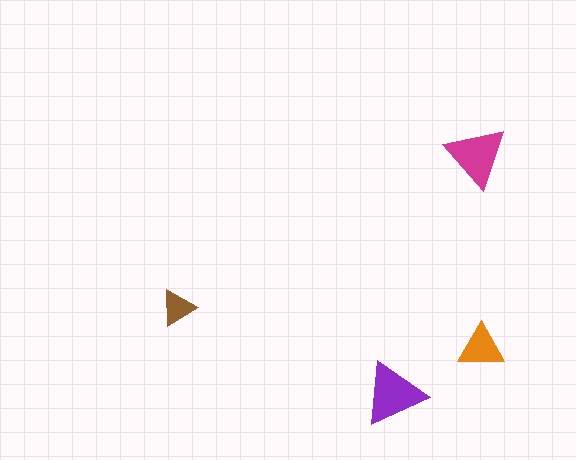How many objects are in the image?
There are 4 objects in the image.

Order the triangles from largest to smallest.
the purple one, the magenta one, the orange one, the brown one.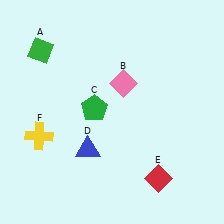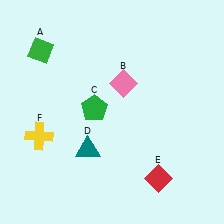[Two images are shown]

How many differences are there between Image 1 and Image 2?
There is 1 difference between the two images.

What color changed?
The triangle (D) changed from blue in Image 1 to teal in Image 2.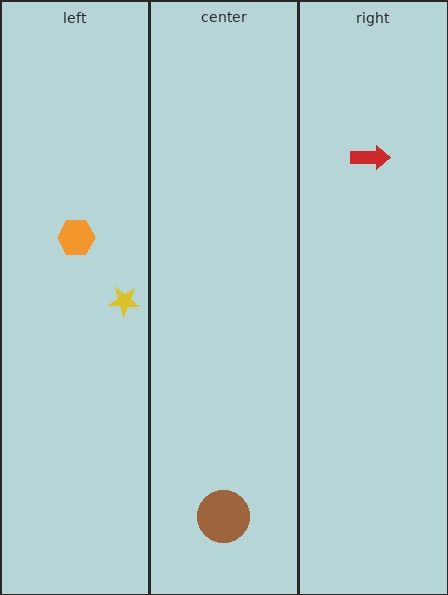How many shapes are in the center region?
1.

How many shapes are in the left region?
2.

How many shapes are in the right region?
1.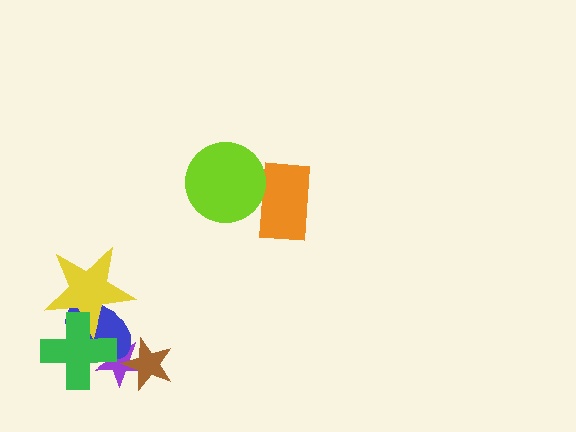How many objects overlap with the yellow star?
2 objects overlap with the yellow star.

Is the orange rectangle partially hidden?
Yes, it is partially covered by another shape.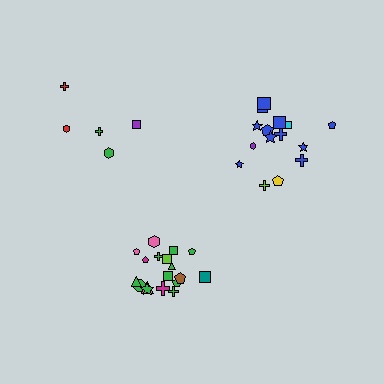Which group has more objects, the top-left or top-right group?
The top-right group.